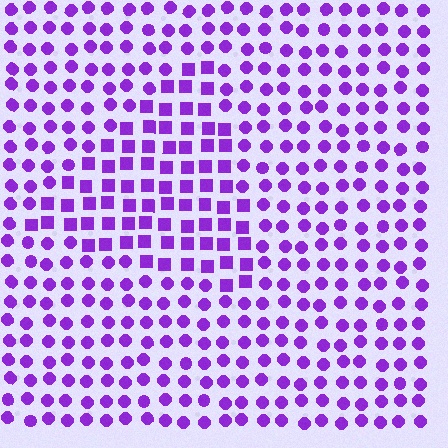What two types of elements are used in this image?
The image uses squares inside the triangle region and circles outside it.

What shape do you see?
I see a triangle.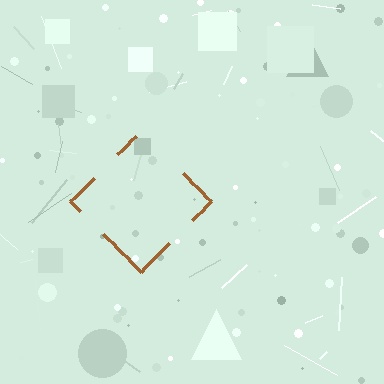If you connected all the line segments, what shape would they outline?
They would outline a diamond.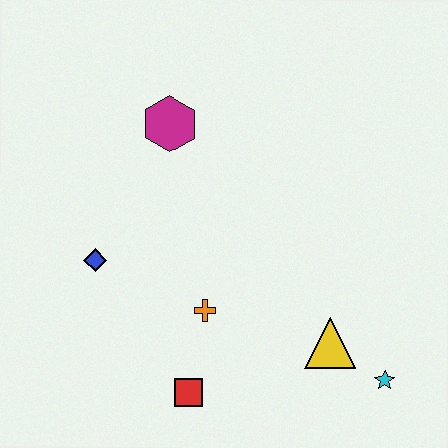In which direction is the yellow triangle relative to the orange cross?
The yellow triangle is to the right of the orange cross.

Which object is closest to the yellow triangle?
The cyan star is closest to the yellow triangle.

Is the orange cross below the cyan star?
No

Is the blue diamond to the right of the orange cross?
No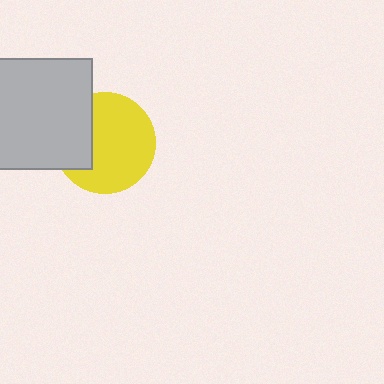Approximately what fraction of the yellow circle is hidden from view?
Roughly 30% of the yellow circle is hidden behind the light gray square.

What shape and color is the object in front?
The object in front is a light gray square.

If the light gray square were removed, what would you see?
You would see the complete yellow circle.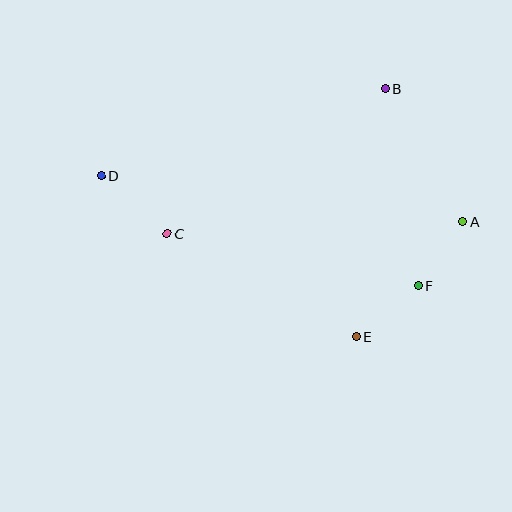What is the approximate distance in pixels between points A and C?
The distance between A and C is approximately 295 pixels.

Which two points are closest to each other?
Points A and F are closest to each other.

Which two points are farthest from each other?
Points A and D are farthest from each other.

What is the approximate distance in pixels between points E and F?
The distance between E and F is approximately 80 pixels.